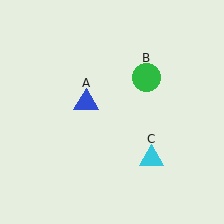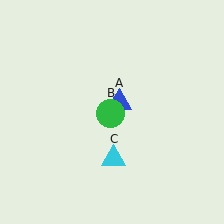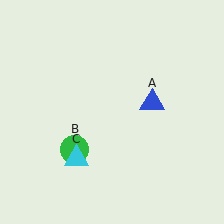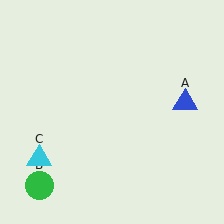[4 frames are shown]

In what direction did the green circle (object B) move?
The green circle (object B) moved down and to the left.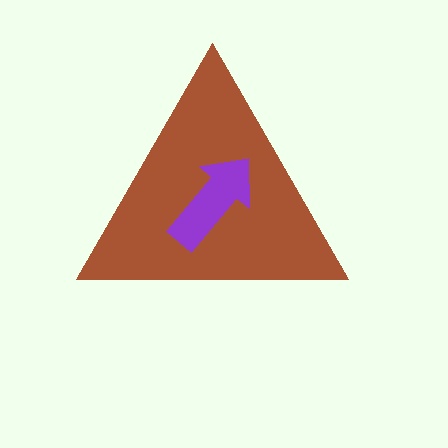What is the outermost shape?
The brown triangle.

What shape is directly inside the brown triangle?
The purple arrow.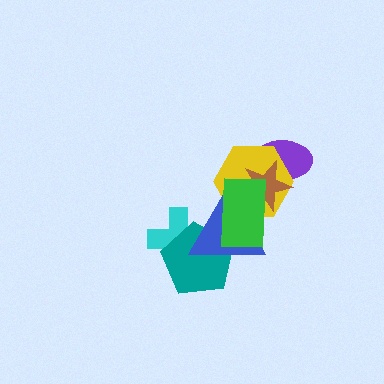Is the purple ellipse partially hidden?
Yes, it is partially covered by another shape.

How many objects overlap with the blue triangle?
5 objects overlap with the blue triangle.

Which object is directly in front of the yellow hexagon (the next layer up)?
The brown star is directly in front of the yellow hexagon.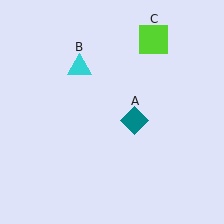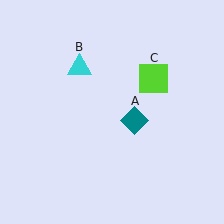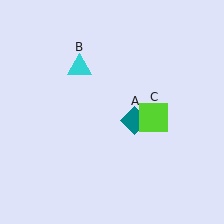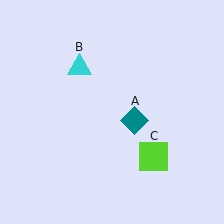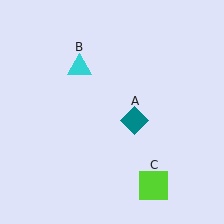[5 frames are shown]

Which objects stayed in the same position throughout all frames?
Teal diamond (object A) and cyan triangle (object B) remained stationary.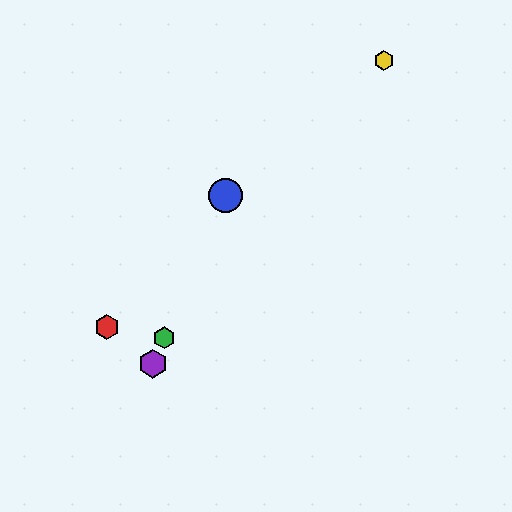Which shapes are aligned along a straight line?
The blue circle, the green hexagon, the purple hexagon are aligned along a straight line.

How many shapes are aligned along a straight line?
3 shapes (the blue circle, the green hexagon, the purple hexagon) are aligned along a straight line.